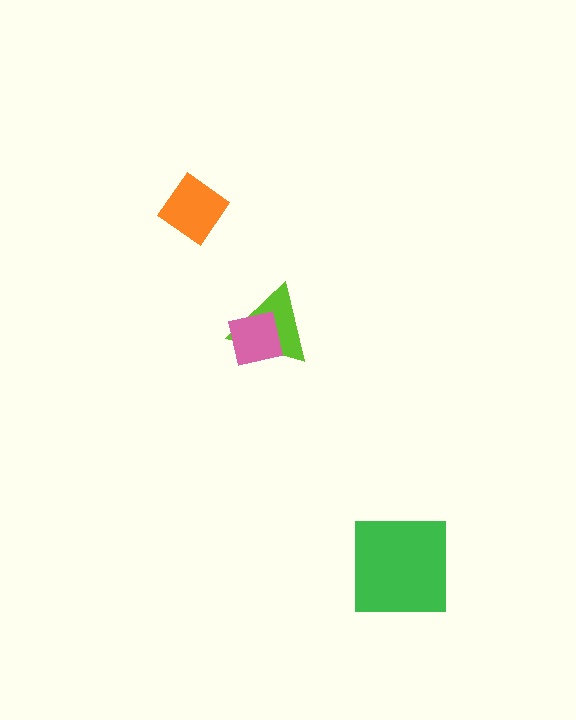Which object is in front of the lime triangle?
The pink square is in front of the lime triangle.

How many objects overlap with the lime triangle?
1 object overlaps with the lime triangle.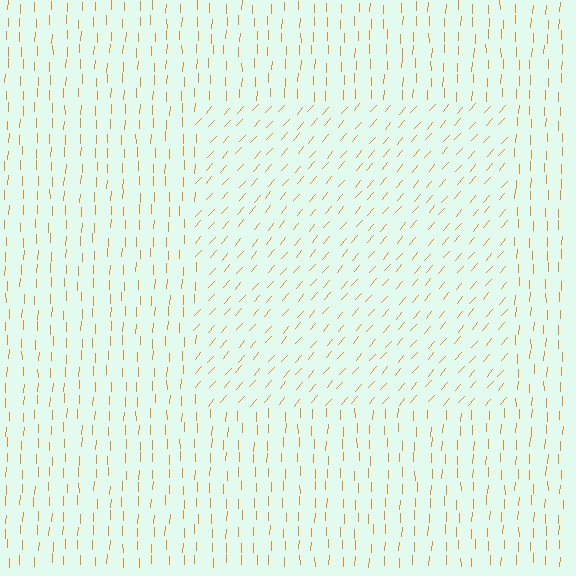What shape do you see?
I see a rectangle.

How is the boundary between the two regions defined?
The boundary is defined purely by a change in line orientation (approximately 40 degrees difference). All lines are the same color and thickness.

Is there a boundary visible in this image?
Yes, there is a texture boundary formed by a change in line orientation.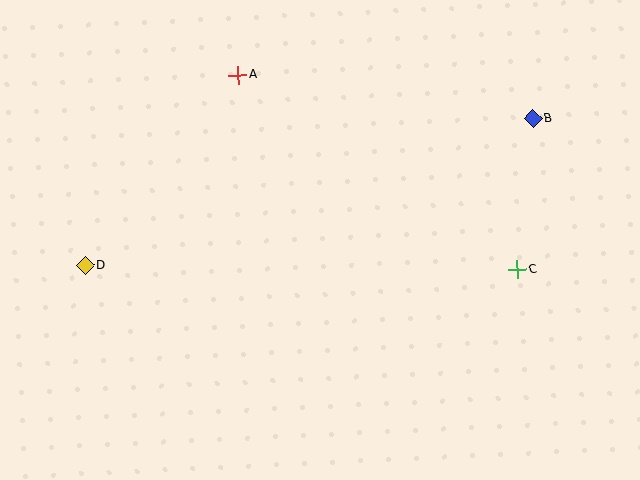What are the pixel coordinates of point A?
Point A is at (238, 75).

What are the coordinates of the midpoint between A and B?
The midpoint between A and B is at (386, 97).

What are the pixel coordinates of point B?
Point B is at (533, 119).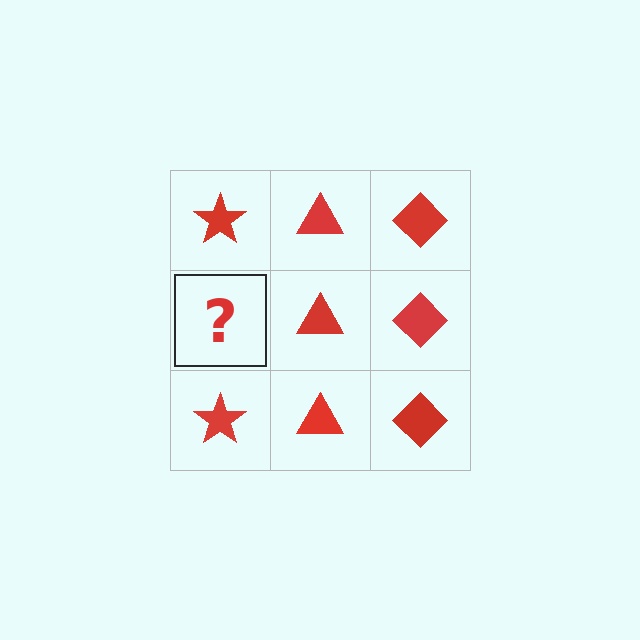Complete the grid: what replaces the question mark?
The question mark should be replaced with a red star.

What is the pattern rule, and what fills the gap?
The rule is that each column has a consistent shape. The gap should be filled with a red star.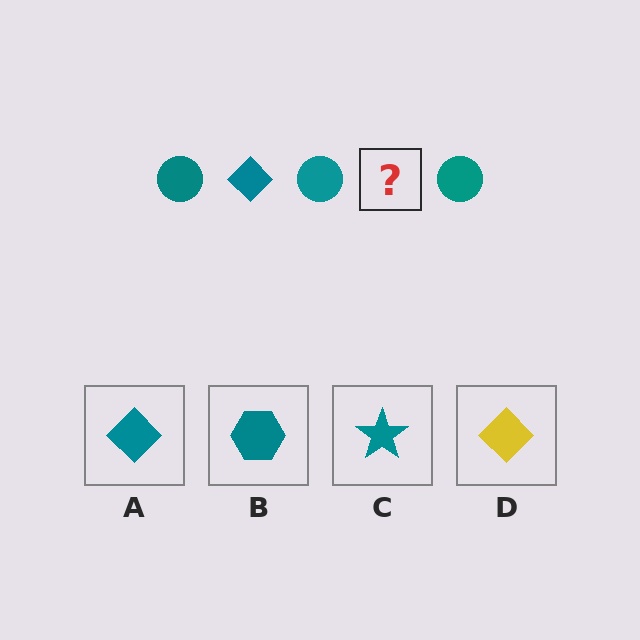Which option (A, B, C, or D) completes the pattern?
A.